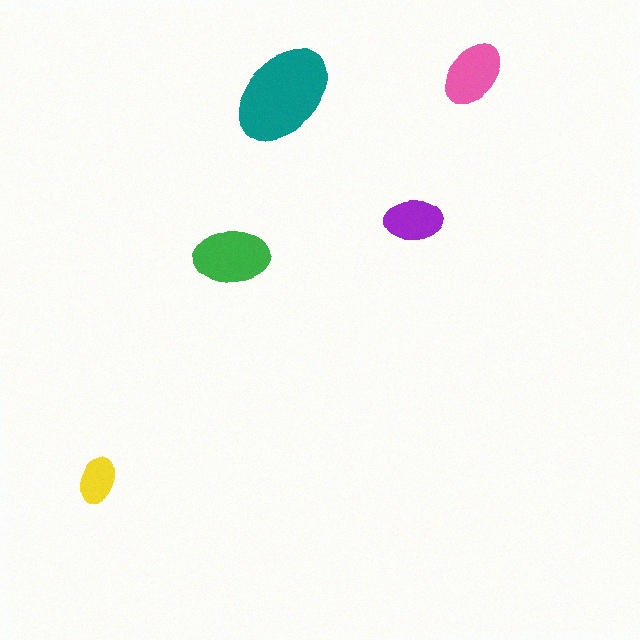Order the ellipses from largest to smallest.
the teal one, the green one, the pink one, the purple one, the yellow one.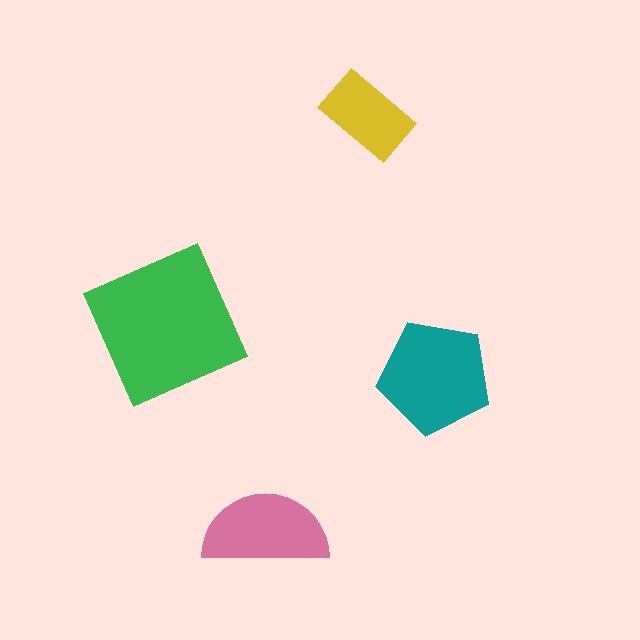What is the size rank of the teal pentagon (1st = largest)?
2nd.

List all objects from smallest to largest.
The yellow rectangle, the pink semicircle, the teal pentagon, the green square.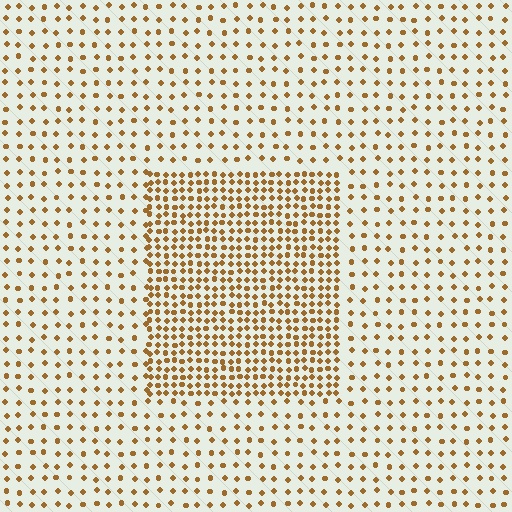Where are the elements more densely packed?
The elements are more densely packed inside the rectangle boundary.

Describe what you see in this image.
The image contains small brown elements arranged at two different densities. A rectangle-shaped region is visible where the elements are more densely packed than the surrounding area.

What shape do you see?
I see a rectangle.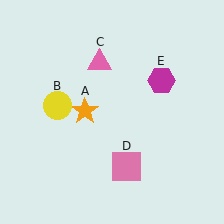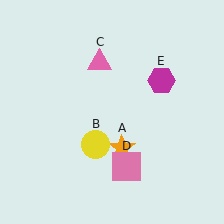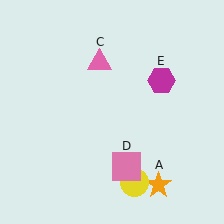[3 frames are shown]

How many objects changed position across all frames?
2 objects changed position: orange star (object A), yellow circle (object B).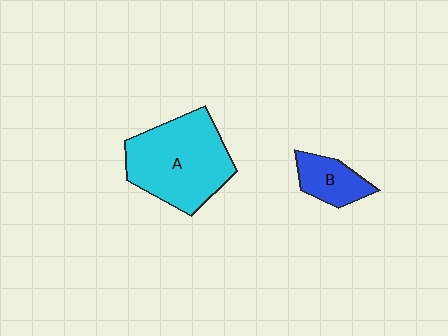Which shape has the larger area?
Shape A (cyan).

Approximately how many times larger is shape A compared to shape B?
Approximately 2.7 times.